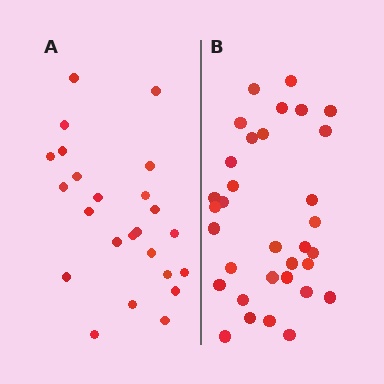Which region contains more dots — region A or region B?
Region B (the right region) has more dots.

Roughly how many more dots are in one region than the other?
Region B has roughly 8 or so more dots than region A.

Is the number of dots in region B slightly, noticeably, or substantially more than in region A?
Region B has noticeably more, but not dramatically so. The ratio is roughly 1.4 to 1.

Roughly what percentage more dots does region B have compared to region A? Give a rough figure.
About 40% more.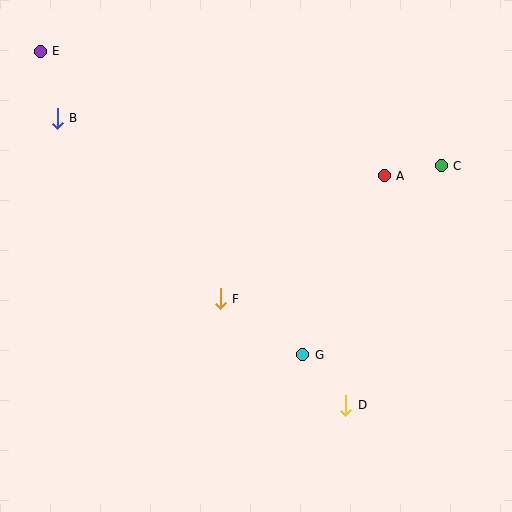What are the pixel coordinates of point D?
Point D is at (346, 405).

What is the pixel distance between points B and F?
The distance between B and F is 243 pixels.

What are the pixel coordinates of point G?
Point G is at (303, 355).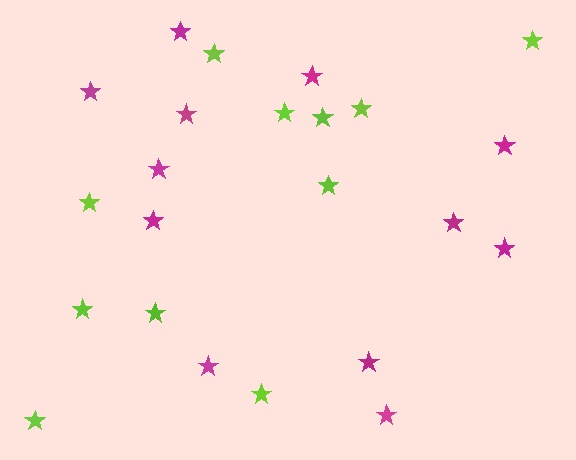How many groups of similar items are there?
There are 2 groups: one group of lime stars (11) and one group of magenta stars (12).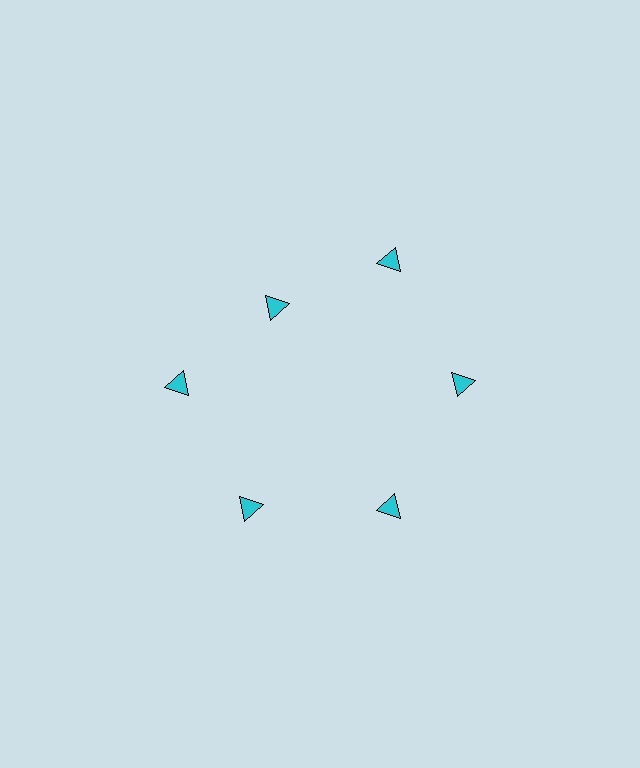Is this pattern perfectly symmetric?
No. The 6 cyan triangles are arranged in a ring, but one element near the 11 o'clock position is pulled inward toward the center, breaking the 6-fold rotational symmetry.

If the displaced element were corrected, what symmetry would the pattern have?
It would have 6-fold rotational symmetry — the pattern would map onto itself every 60 degrees.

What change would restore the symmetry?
The symmetry would be restored by moving it outward, back onto the ring so that all 6 triangles sit at equal angles and equal distance from the center.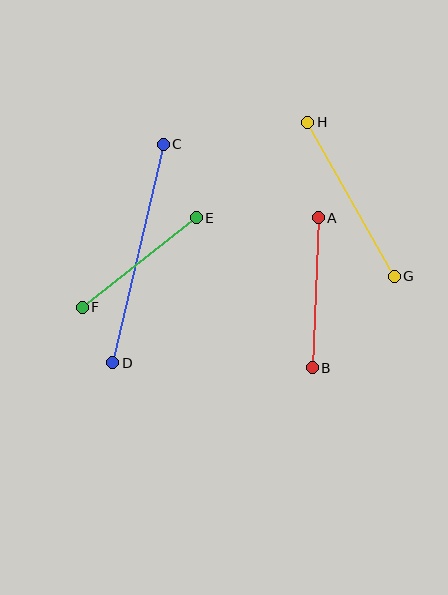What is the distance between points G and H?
The distance is approximately 177 pixels.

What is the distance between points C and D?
The distance is approximately 224 pixels.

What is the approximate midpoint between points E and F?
The midpoint is at approximately (139, 262) pixels.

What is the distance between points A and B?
The distance is approximately 150 pixels.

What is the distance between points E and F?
The distance is approximately 145 pixels.